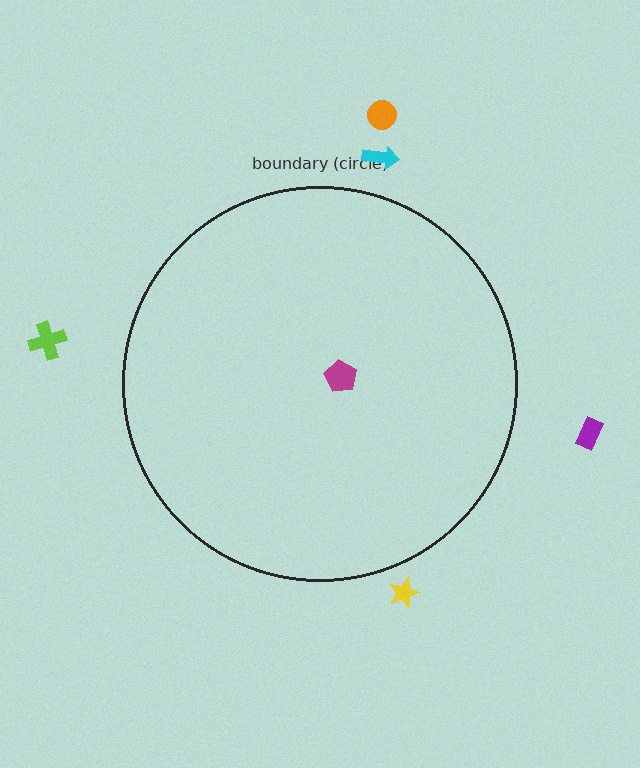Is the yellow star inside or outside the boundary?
Outside.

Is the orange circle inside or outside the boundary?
Outside.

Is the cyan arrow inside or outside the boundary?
Outside.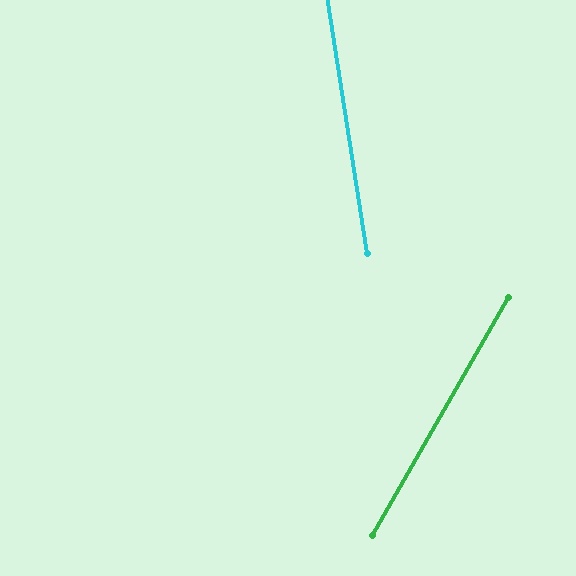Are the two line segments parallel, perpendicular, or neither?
Neither parallel nor perpendicular — they differ by about 39°.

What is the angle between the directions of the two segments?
Approximately 39 degrees.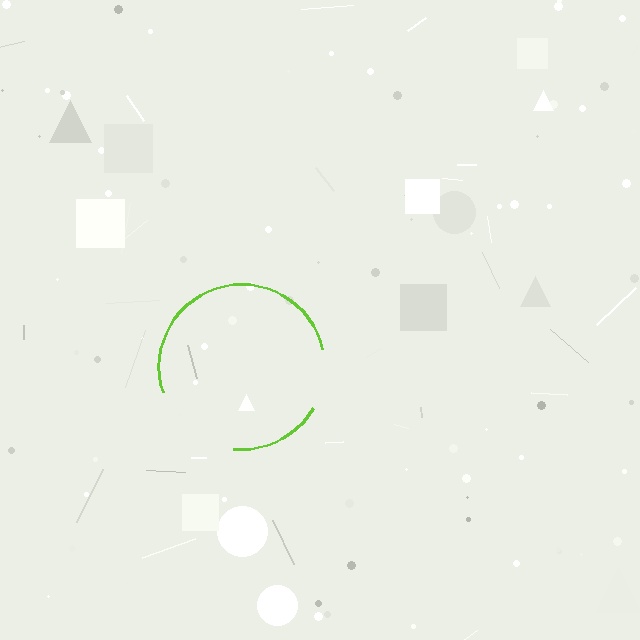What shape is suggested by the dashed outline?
The dashed outline suggests a circle.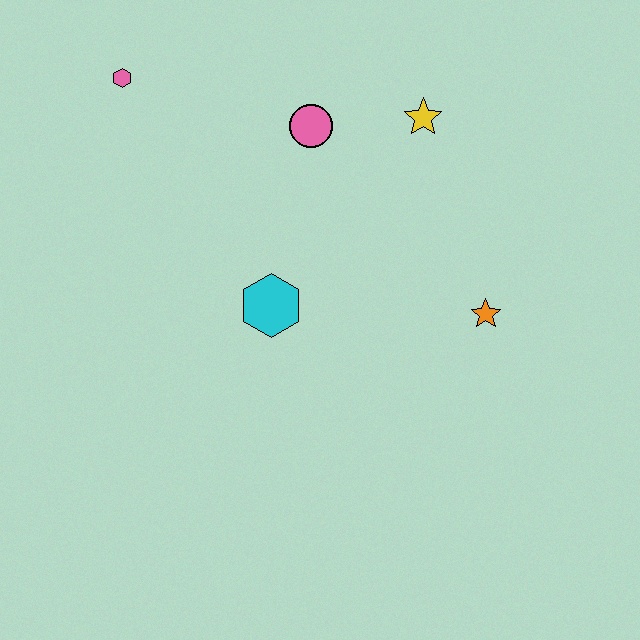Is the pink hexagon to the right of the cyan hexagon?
No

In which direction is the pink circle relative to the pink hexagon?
The pink circle is to the right of the pink hexagon.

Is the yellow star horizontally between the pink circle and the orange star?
Yes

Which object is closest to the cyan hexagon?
The pink circle is closest to the cyan hexagon.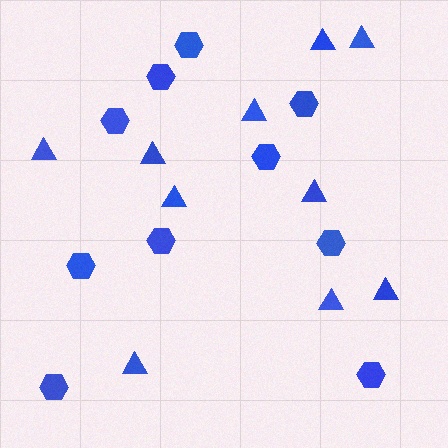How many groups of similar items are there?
There are 2 groups: one group of triangles (10) and one group of hexagons (10).